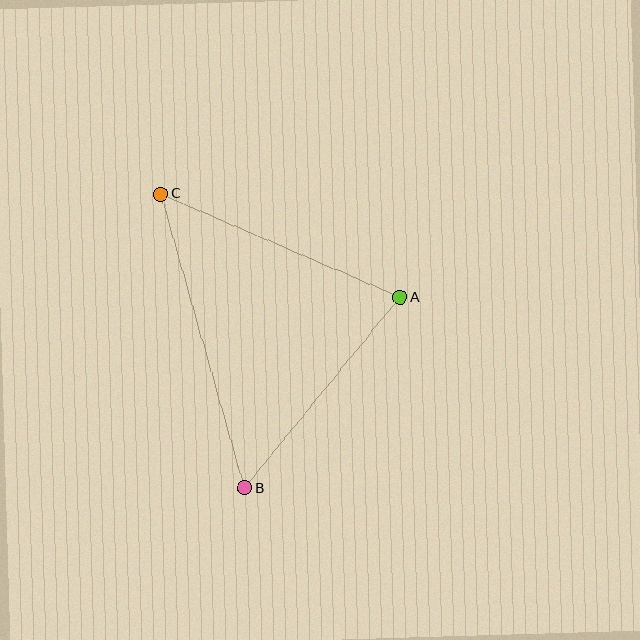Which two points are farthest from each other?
Points B and C are farthest from each other.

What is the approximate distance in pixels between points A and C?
The distance between A and C is approximately 261 pixels.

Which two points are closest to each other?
Points A and B are closest to each other.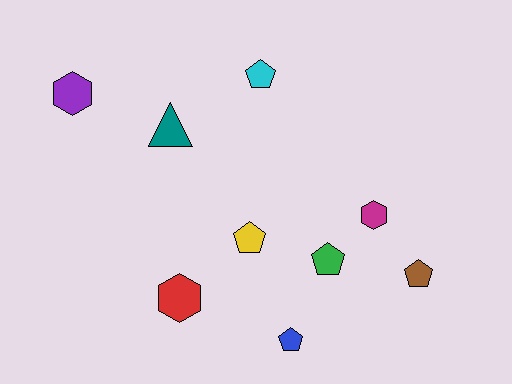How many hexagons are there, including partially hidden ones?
There are 3 hexagons.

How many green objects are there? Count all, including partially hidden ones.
There is 1 green object.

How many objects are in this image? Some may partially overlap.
There are 9 objects.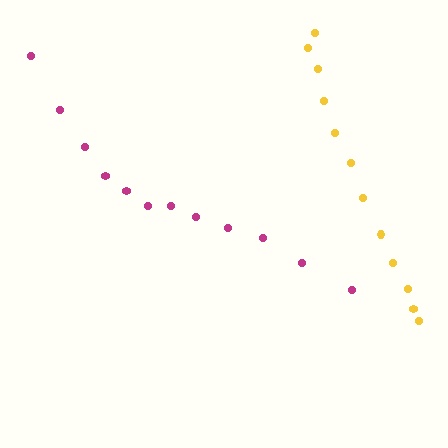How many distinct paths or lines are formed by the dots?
There are 2 distinct paths.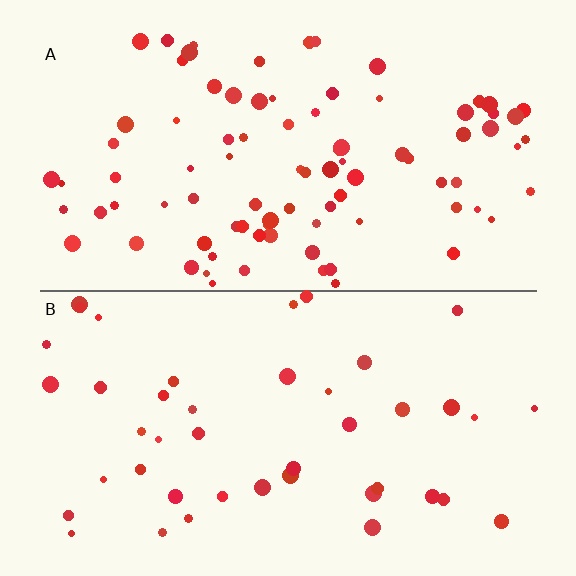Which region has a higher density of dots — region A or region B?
A (the top).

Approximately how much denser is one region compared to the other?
Approximately 2.0× — region A over region B.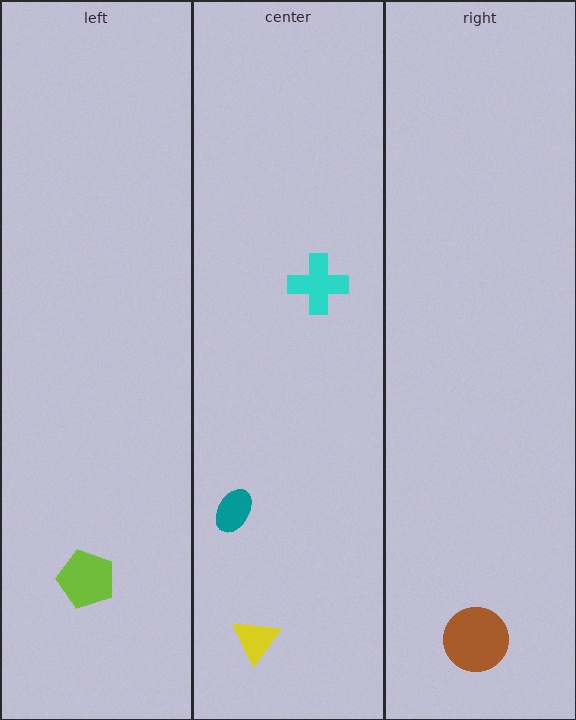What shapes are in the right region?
The brown circle.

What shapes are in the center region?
The teal ellipse, the cyan cross, the yellow triangle.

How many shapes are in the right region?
1.